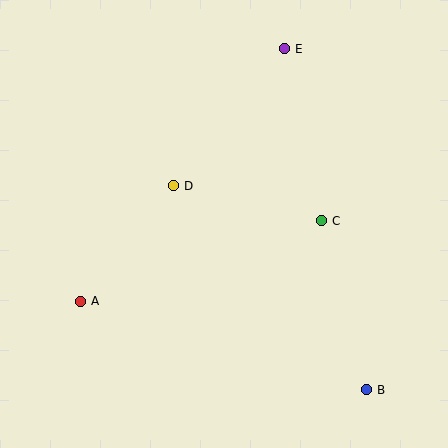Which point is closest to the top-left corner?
Point D is closest to the top-left corner.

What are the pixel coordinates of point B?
Point B is at (367, 390).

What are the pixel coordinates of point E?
Point E is at (285, 49).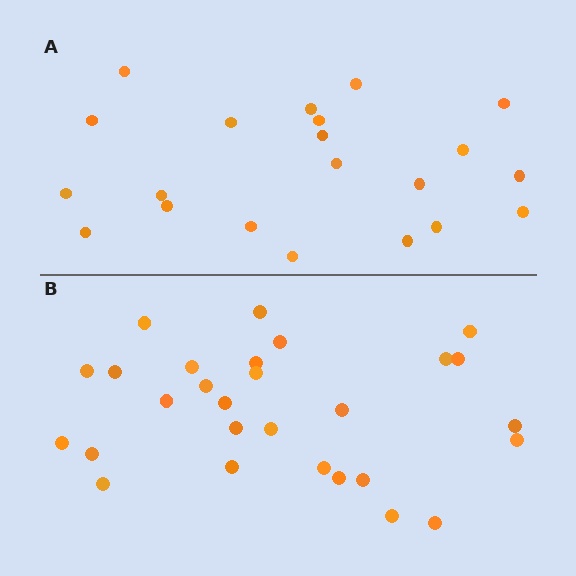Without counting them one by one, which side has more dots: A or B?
Region B (the bottom region) has more dots.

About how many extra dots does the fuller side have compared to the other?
Region B has roughly 8 or so more dots than region A.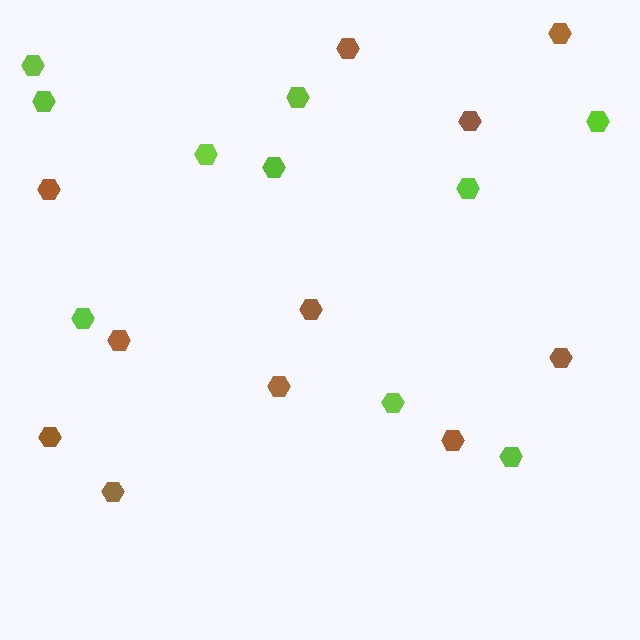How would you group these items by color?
There are 2 groups: one group of brown hexagons (11) and one group of lime hexagons (10).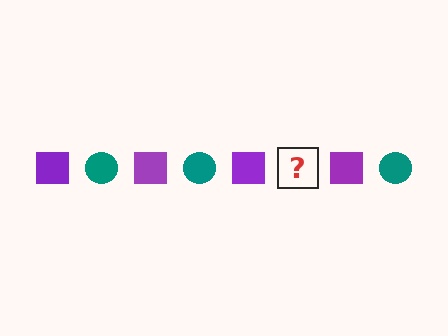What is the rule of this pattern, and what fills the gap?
The rule is that the pattern alternates between purple square and teal circle. The gap should be filled with a teal circle.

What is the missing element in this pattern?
The missing element is a teal circle.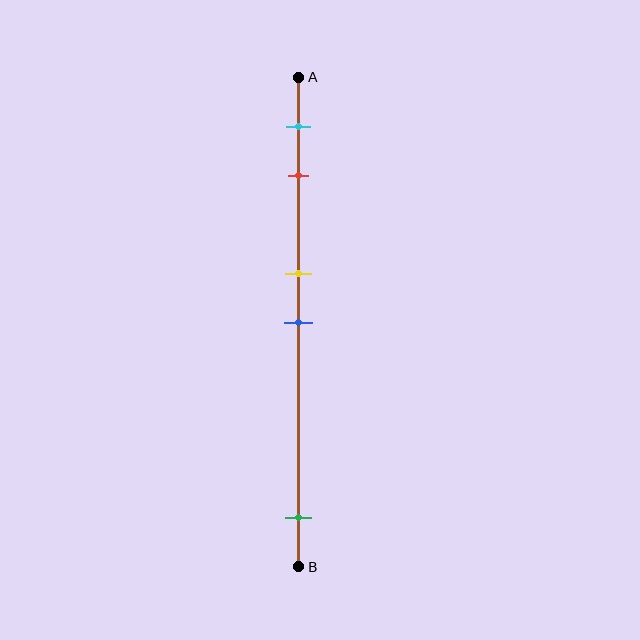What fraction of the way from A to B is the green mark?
The green mark is approximately 90% (0.9) of the way from A to B.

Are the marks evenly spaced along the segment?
No, the marks are not evenly spaced.